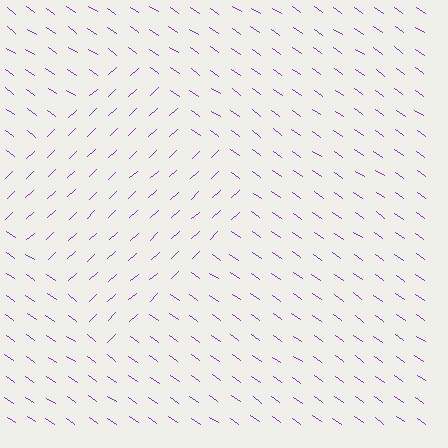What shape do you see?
I see a diamond.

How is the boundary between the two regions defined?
The boundary is defined purely by a change in line orientation (approximately 78 degrees difference). All lines are the same color and thickness.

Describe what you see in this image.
The image is filled with small purple line segments. A diamond region in the image has lines oriented differently from the surrounding lines, creating a visible texture boundary.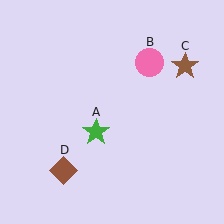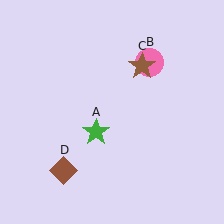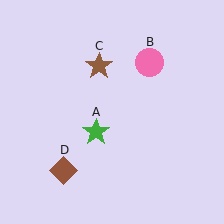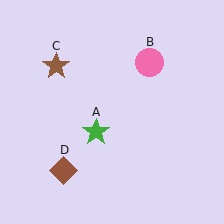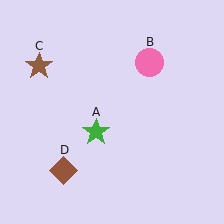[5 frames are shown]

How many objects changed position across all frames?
1 object changed position: brown star (object C).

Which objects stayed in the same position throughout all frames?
Green star (object A) and pink circle (object B) and brown diamond (object D) remained stationary.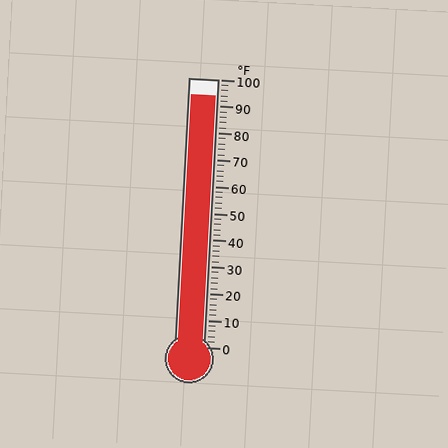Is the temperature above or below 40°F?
The temperature is above 40°F.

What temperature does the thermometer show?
The thermometer shows approximately 94°F.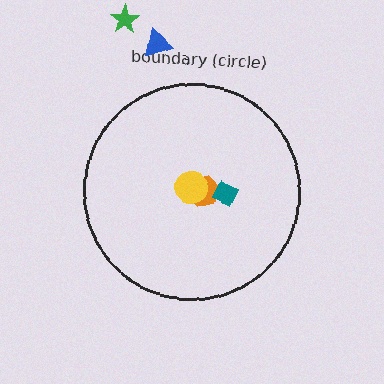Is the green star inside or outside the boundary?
Outside.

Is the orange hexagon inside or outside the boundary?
Inside.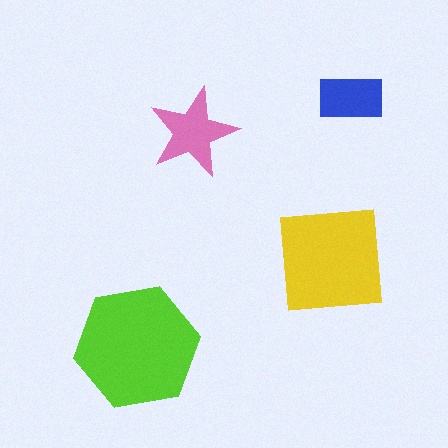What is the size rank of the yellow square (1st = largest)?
2nd.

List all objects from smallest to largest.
The blue rectangle, the pink star, the yellow square, the lime hexagon.